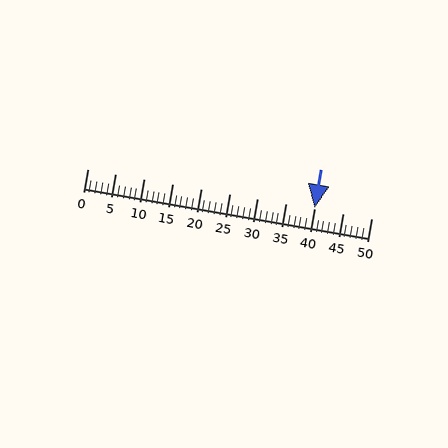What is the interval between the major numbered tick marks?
The major tick marks are spaced 5 units apart.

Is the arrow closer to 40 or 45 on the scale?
The arrow is closer to 40.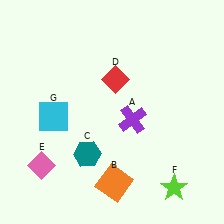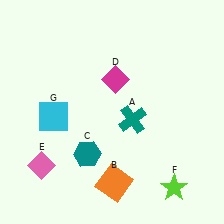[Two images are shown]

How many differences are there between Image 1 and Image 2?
There are 2 differences between the two images.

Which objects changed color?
A changed from purple to teal. D changed from red to magenta.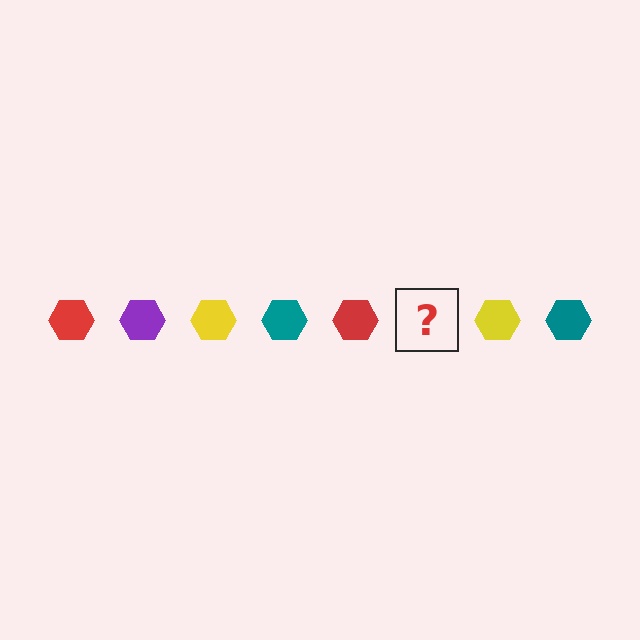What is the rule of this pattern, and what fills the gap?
The rule is that the pattern cycles through red, purple, yellow, teal hexagons. The gap should be filled with a purple hexagon.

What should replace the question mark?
The question mark should be replaced with a purple hexagon.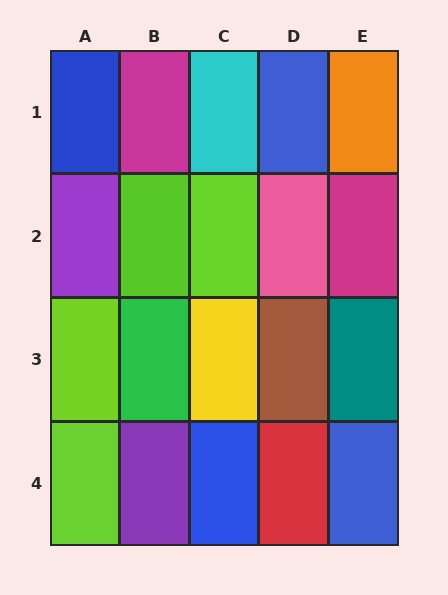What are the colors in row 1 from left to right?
Blue, magenta, cyan, blue, orange.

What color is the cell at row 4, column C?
Blue.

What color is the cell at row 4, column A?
Lime.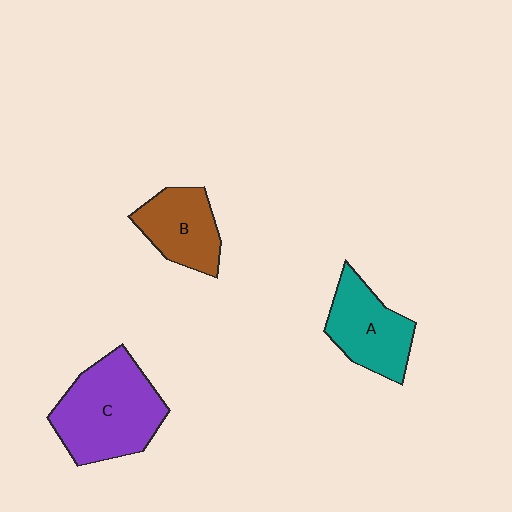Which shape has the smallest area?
Shape B (brown).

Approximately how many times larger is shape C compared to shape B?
Approximately 1.7 times.